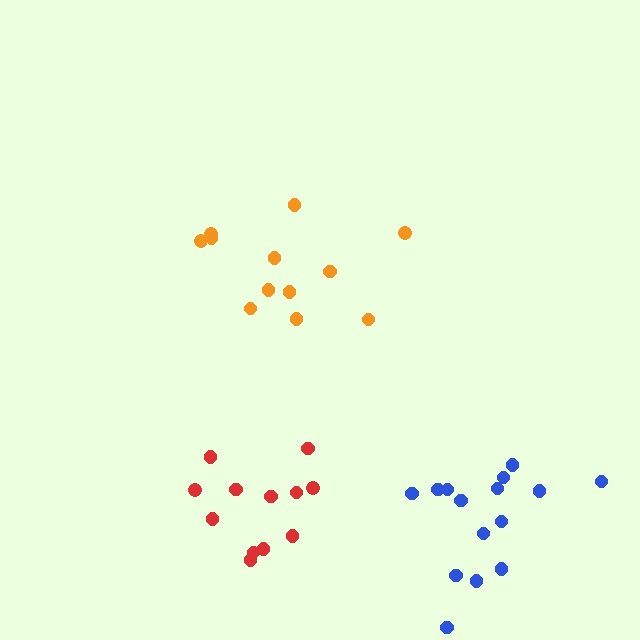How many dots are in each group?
Group 1: 12 dots, Group 2: 15 dots, Group 3: 12 dots (39 total).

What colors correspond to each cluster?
The clusters are colored: orange, blue, red.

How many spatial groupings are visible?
There are 3 spatial groupings.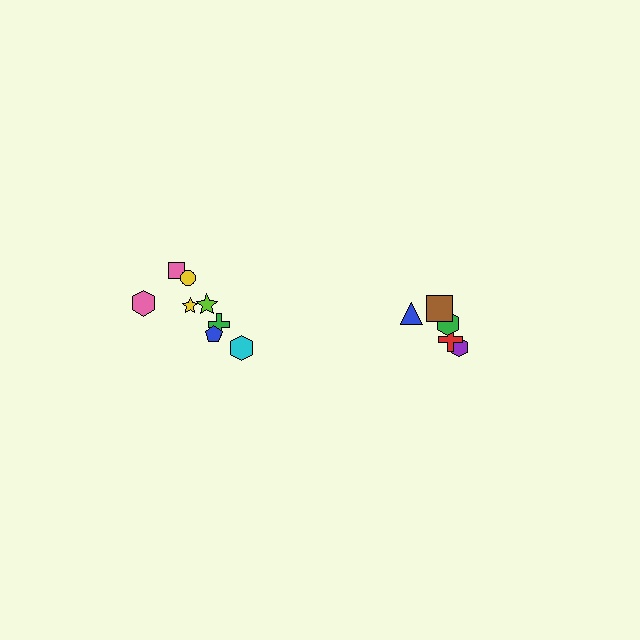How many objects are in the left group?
There are 8 objects.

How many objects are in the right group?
There are 5 objects.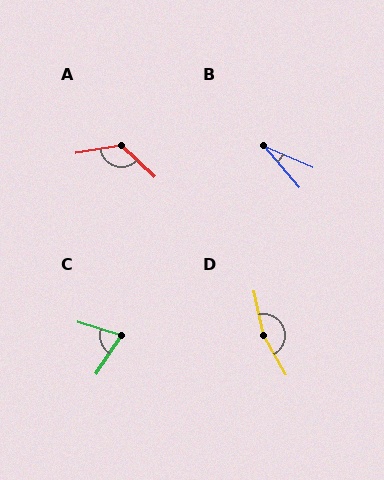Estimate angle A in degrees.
Approximately 128 degrees.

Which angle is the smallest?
B, at approximately 26 degrees.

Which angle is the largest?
D, at approximately 162 degrees.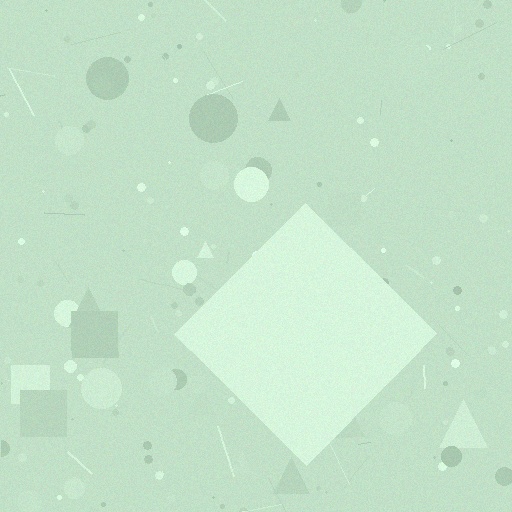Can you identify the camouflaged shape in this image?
The camouflaged shape is a diamond.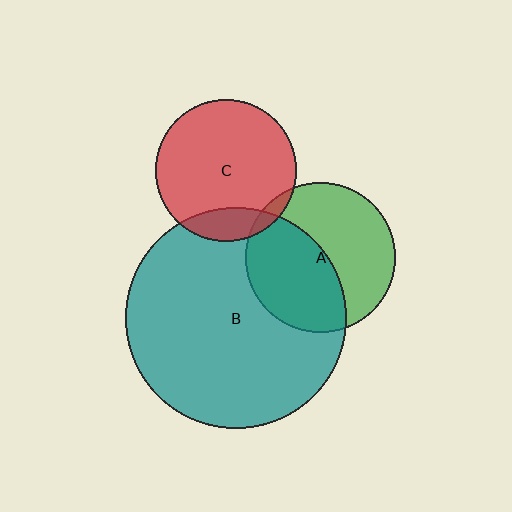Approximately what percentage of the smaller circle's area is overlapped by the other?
Approximately 5%.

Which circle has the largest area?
Circle B (teal).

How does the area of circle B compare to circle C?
Approximately 2.4 times.